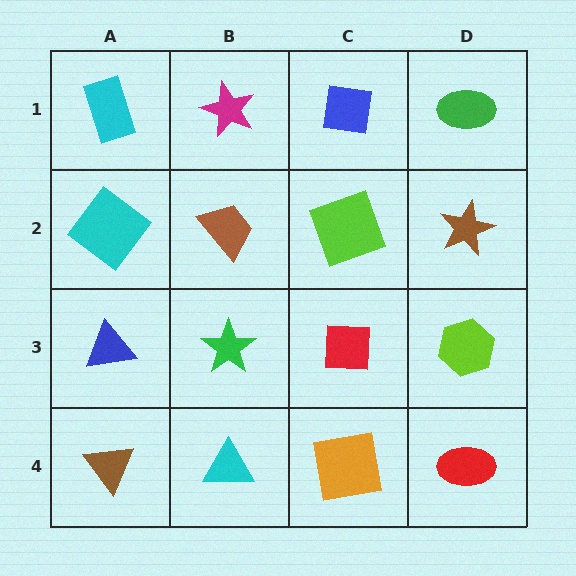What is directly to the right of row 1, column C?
A green ellipse.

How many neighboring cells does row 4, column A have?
2.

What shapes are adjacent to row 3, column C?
A lime square (row 2, column C), an orange square (row 4, column C), a green star (row 3, column B), a lime hexagon (row 3, column D).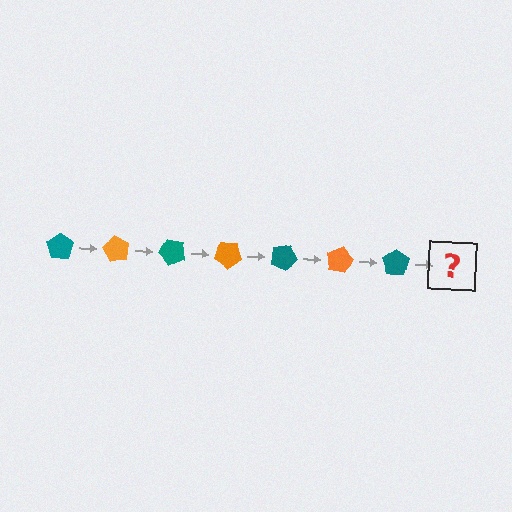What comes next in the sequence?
The next element should be an orange pentagon, rotated 420 degrees from the start.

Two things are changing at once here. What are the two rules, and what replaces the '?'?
The two rules are that it rotates 60 degrees each step and the color cycles through teal and orange. The '?' should be an orange pentagon, rotated 420 degrees from the start.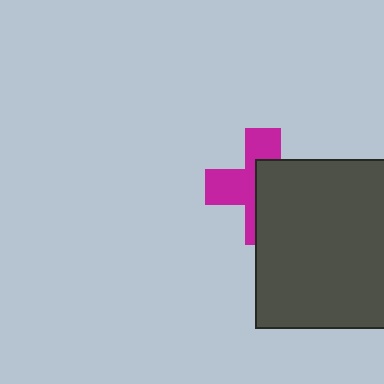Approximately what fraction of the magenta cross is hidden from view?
Roughly 52% of the magenta cross is hidden behind the dark gray square.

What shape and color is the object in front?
The object in front is a dark gray square.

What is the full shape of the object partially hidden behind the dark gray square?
The partially hidden object is a magenta cross.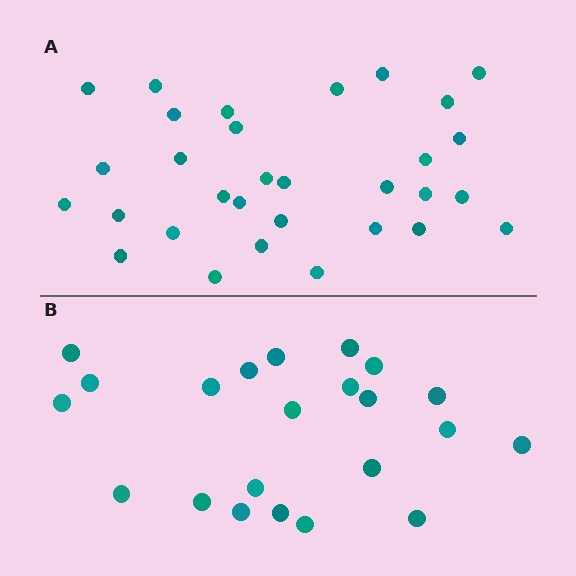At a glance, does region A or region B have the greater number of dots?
Region A (the top region) has more dots.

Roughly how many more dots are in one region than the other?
Region A has roughly 8 or so more dots than region B.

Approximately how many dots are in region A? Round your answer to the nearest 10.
About 30 dots. (The exact count is 31, which rounds to 30.)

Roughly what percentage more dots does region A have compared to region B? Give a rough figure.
About 40% more.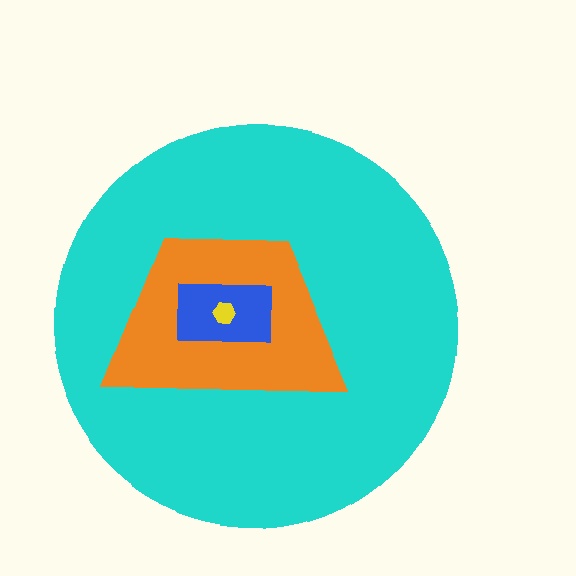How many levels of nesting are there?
4.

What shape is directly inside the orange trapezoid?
The blue rectangle.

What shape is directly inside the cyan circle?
The orange trapezoid.